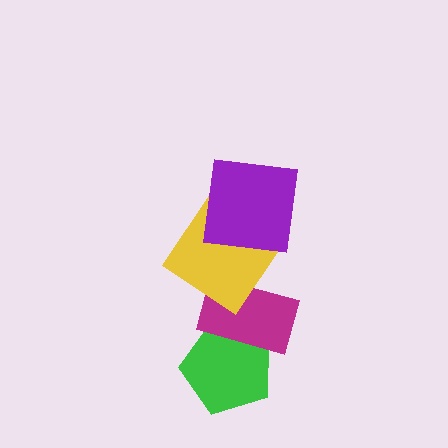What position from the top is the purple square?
The purple square is 1st from the top.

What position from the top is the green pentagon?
The green pentagon is 4th from the top.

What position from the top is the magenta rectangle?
The magenta rectangle is 3rd from the top.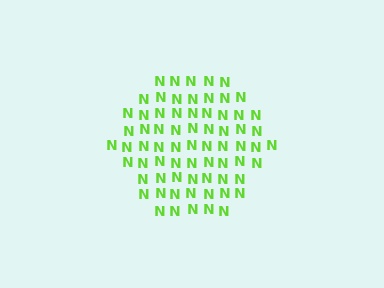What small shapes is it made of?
It is made of small letter N's.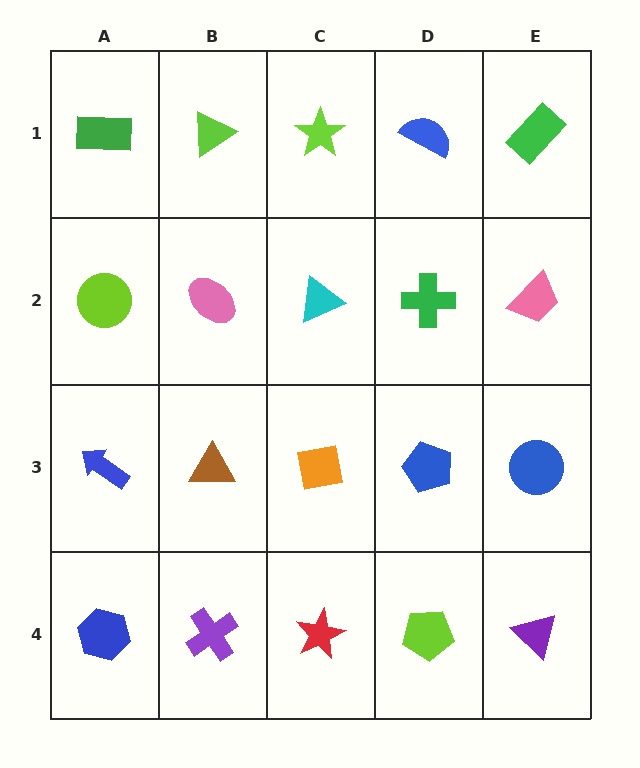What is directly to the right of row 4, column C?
A lime pentagon.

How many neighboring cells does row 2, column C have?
4.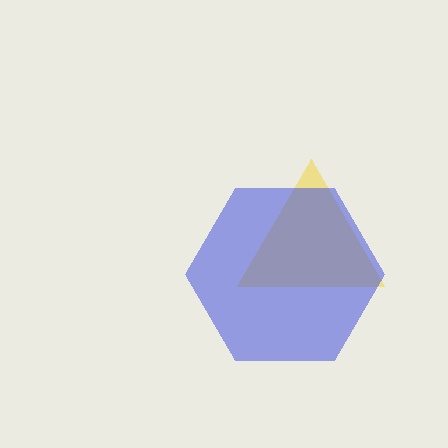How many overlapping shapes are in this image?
There are 2 overlapping shapes in the image.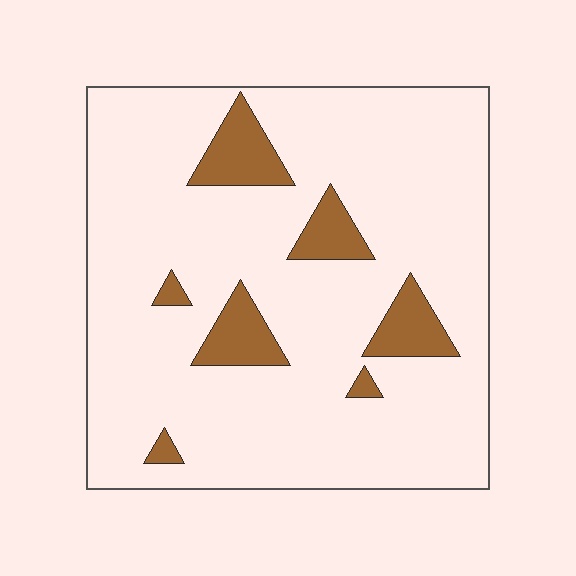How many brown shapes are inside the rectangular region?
7.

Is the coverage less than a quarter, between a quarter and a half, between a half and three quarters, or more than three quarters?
Less than a quarter.